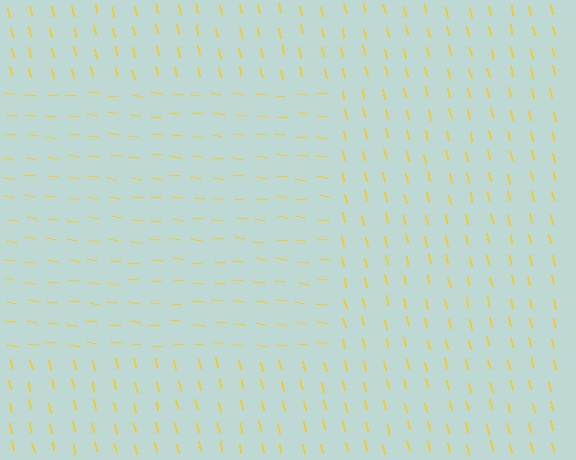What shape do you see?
I see a rectangle.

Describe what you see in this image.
The image is filled with small yellow line segments. A rectangle region in the image has lines oriented differently from the surrounding lines, creating a visible texture boundary.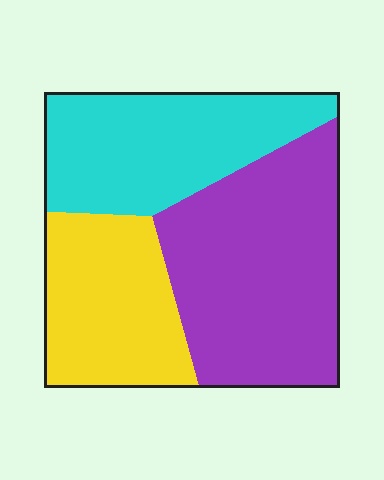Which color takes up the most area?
Purple, at roughly 45%.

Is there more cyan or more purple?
Purple.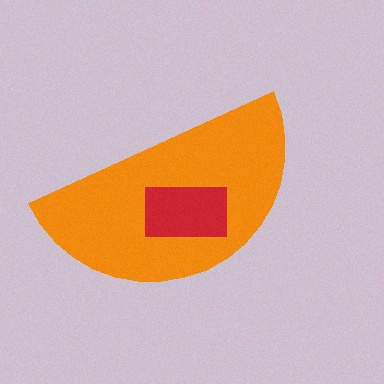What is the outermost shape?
The orange semicircle.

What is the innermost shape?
The red rectangle.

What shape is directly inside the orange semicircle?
The red rectangle.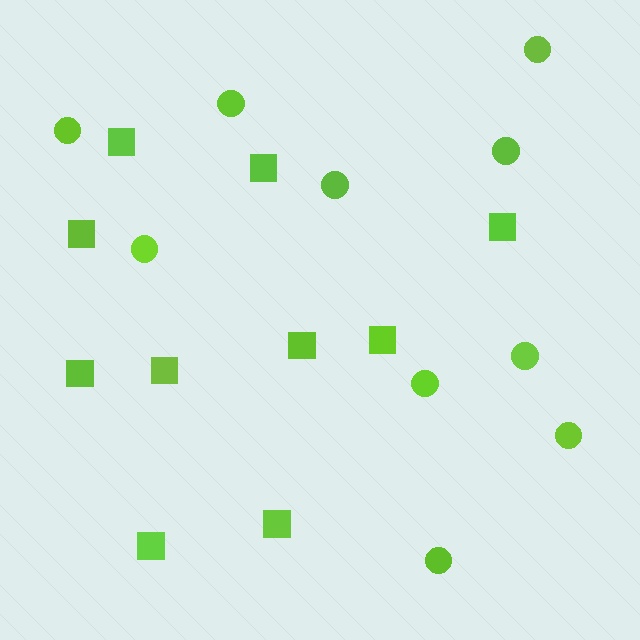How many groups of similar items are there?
There are 2 groups: one group of squares (10) and one group of circles (10).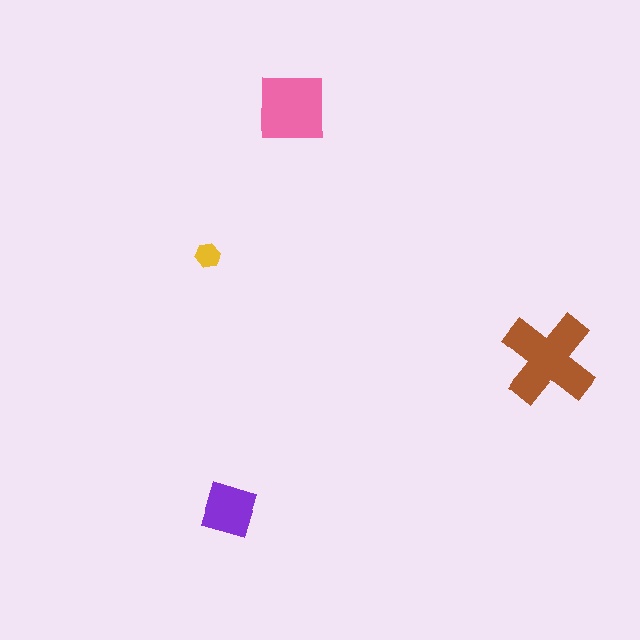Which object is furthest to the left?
The yellow hexagon is leftmost.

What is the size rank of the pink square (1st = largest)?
2nd.